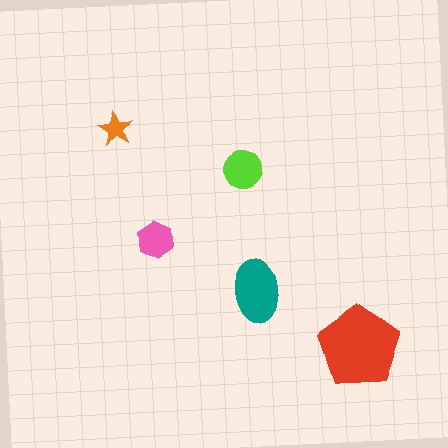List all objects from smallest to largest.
The orange star, the pink hexagon, the lime circle, the teal ellipse, the red pentagon.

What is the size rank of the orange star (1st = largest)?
5th.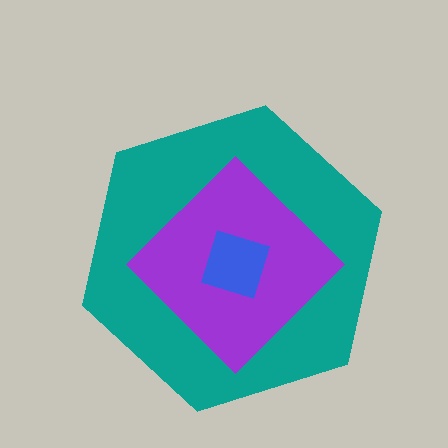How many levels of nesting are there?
3.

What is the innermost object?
The blue square.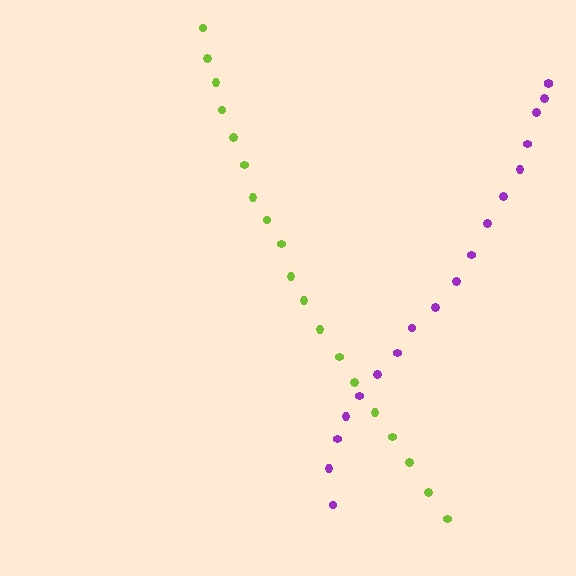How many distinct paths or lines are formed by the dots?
There are 2 distinct paths.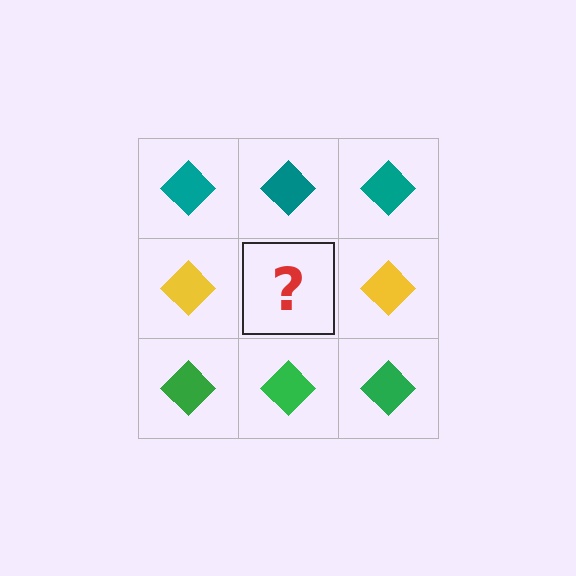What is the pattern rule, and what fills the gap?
The rule is that each row has a consistent color. The gap should be filled with a yellow diamond.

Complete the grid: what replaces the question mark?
The question mark should be replaced with a yellow diamond.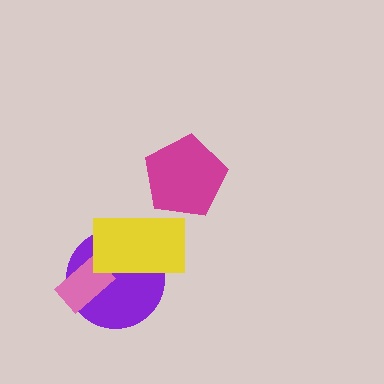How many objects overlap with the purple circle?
2 objects overlap with the purple circle.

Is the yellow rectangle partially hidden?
No, no other shape covers it.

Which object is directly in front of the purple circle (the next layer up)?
The pink rectangle is directly in front of the purple circle.